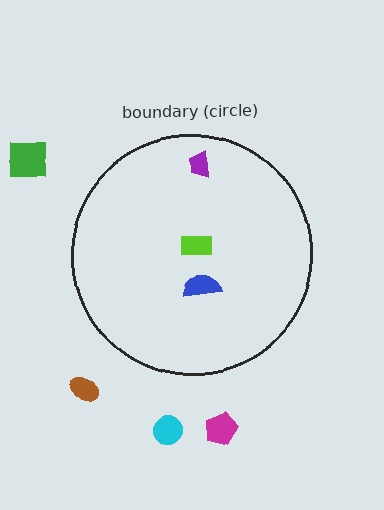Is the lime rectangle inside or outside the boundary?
Inside.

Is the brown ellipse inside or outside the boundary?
Outside.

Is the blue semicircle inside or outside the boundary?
Inside.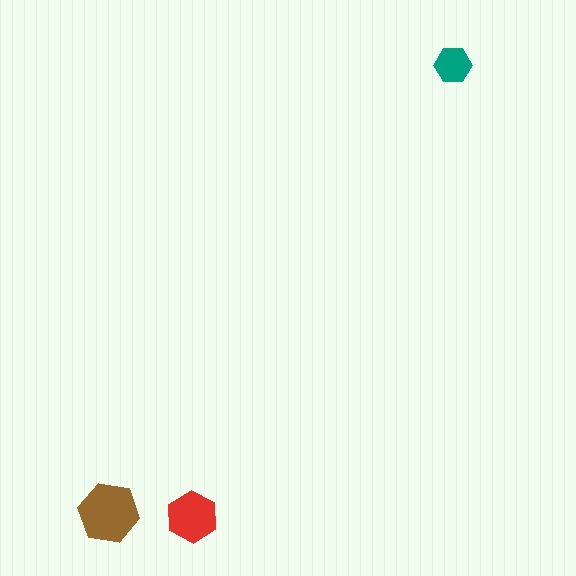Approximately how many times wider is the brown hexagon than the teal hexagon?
About 1.5 times wider.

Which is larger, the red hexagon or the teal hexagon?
The red one.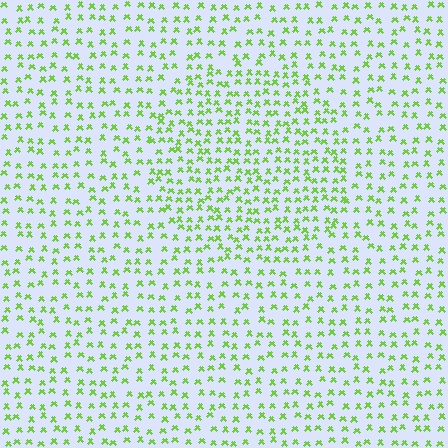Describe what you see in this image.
The image contains small lime elements arranged at two different densities. A circle-shaped region is visible where the elements are more densely packed than the surrounding area.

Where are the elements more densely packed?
The elements are more densely packed inside the circle boundary.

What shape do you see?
I see a circle.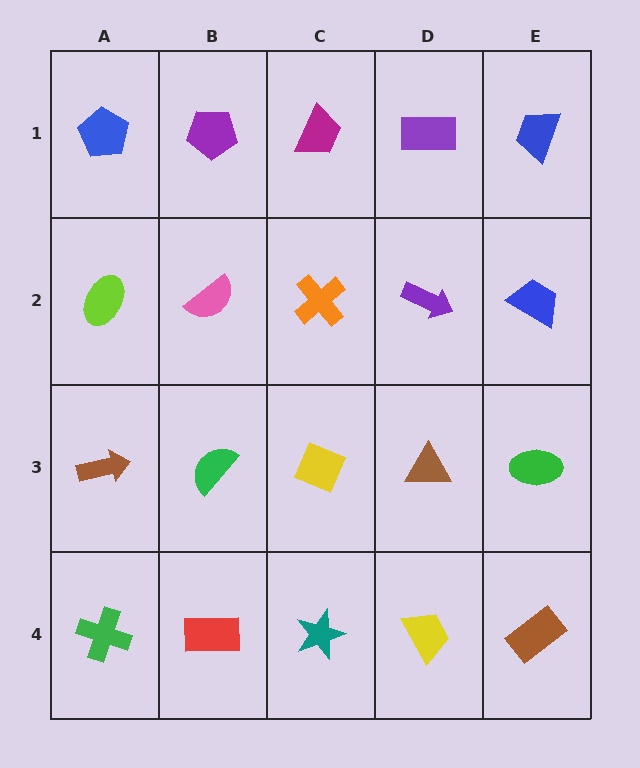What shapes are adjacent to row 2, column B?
A purple pentagon (row 1, column B), a green semicircle (row 3, column B), a lime ellipse (row 2, column A), an orange cross (row 2, column C).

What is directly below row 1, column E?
A blue trapezoid.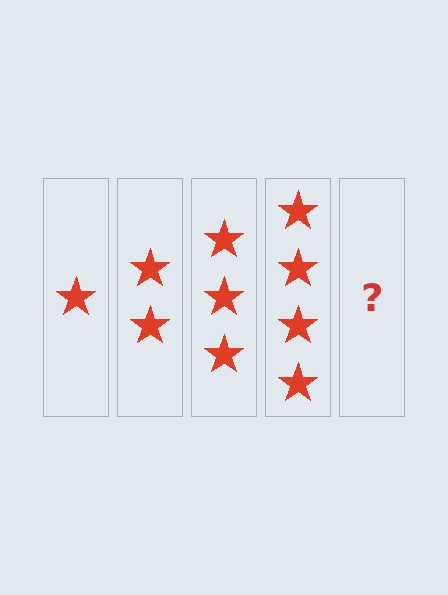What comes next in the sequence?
The next element should be 5 stars.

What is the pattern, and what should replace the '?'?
The pattern is that each step adds one more star. The '?' should be 5 stars.